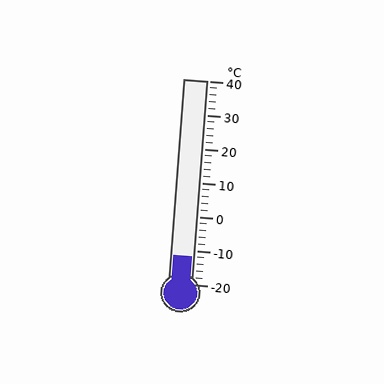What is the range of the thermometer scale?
The thermometer scale ranges from -20°C to 40°C.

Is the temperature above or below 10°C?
The temperature is below 10°C.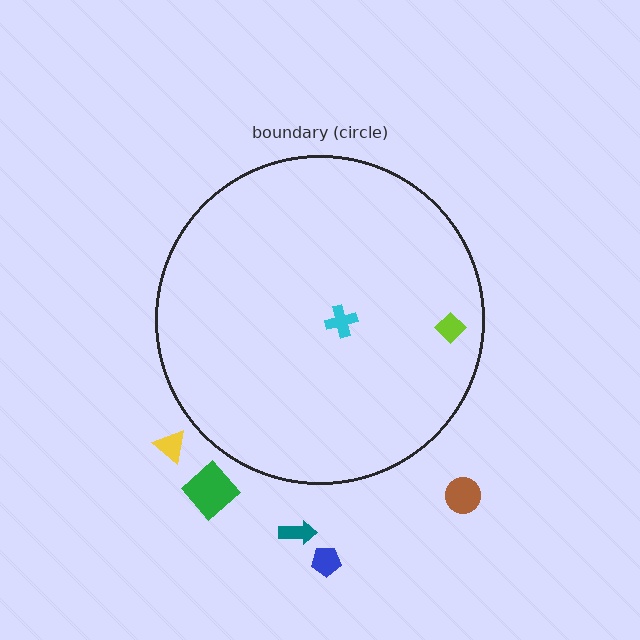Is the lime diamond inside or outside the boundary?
Inside.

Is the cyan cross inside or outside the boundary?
Inside.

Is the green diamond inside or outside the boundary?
Outside.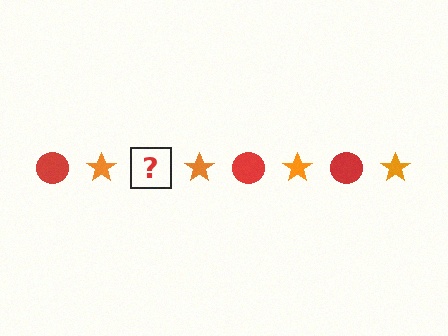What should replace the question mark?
The question mark should be replaced with a red circle.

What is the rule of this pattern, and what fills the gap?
The rule is that the pattern alternates between red circle and orange star. The gap should be filled with a red circle.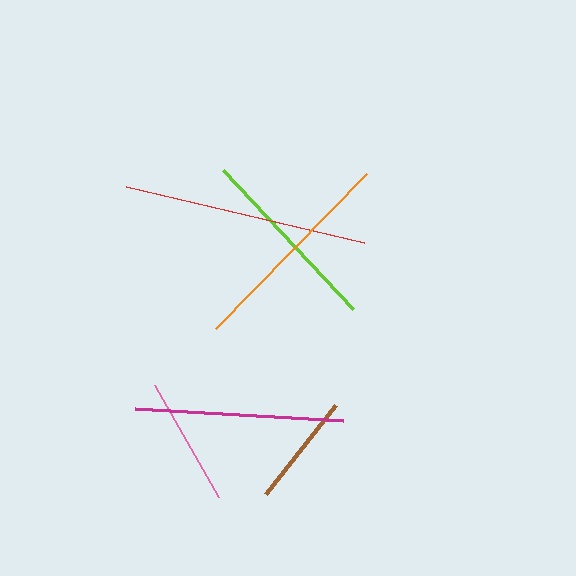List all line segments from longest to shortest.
From longest to shortest: red, orange, magenta, lime, pink, brown.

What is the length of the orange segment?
The orange segment is approximately 216 pixels long.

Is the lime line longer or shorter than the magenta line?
The magenta line is longer than the lime line.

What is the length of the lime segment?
The lime segment is approximately 190 pixels long.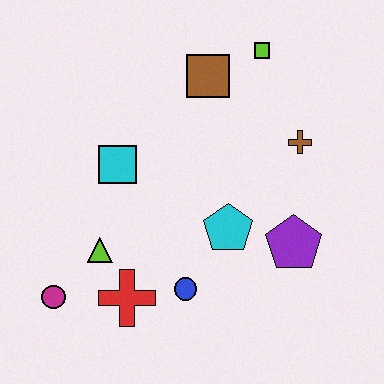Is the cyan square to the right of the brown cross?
No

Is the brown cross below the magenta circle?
No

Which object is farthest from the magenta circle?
The lime square is farthest from the magenta circle.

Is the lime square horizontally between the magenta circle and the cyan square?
No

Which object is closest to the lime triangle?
The red cross is closest to the lime triangle.